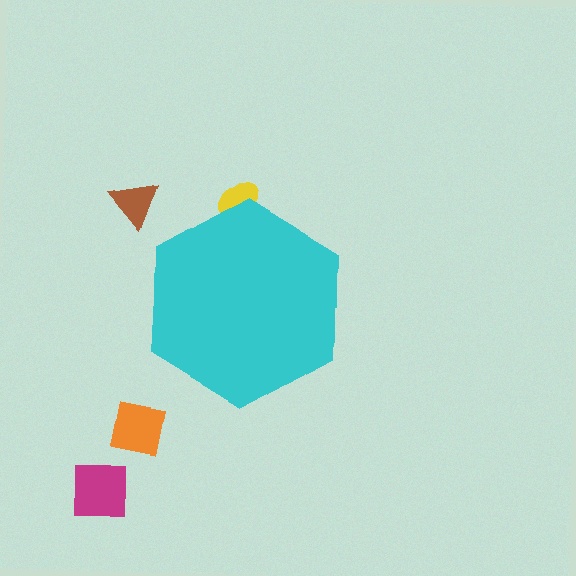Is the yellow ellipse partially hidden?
Yes, the yellow ellipse is partially hidden behind the cyan hexagon.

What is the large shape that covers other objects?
A cyan hexagon.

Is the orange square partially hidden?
No, the orange square is fully visible.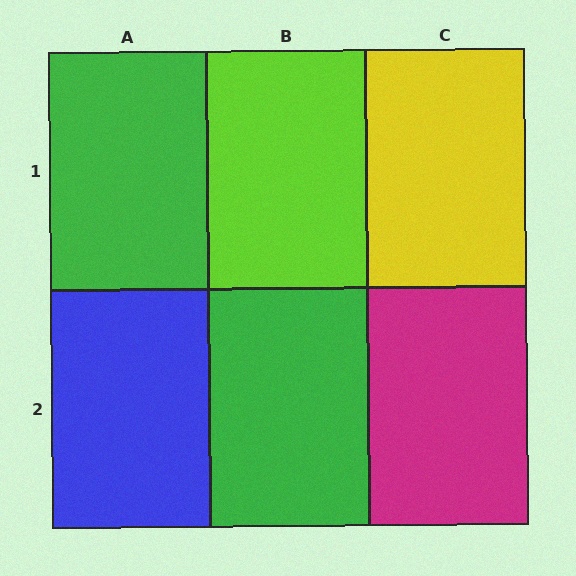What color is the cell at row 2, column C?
Magenta.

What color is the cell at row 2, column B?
Green.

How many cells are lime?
1 cell is lime.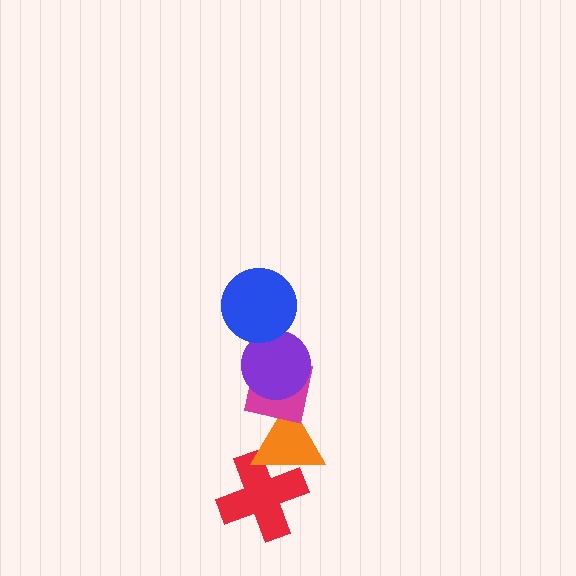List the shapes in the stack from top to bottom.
From top to bottom: the blue circle, the purple circle, the magenta square, the orange triangle, the red cross.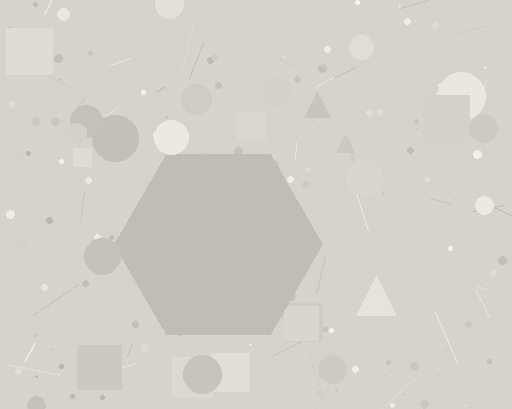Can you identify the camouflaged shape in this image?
The camouflaged shape is a hexagon.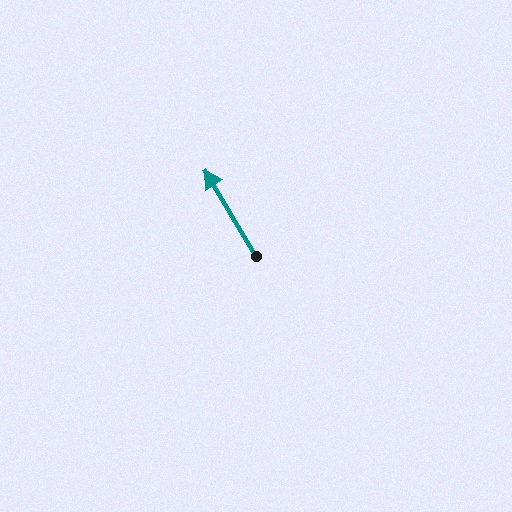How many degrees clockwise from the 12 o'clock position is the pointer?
Approximately 329 degrees.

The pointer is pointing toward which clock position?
Roughly 11 o'clock.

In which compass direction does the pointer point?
Northwest.